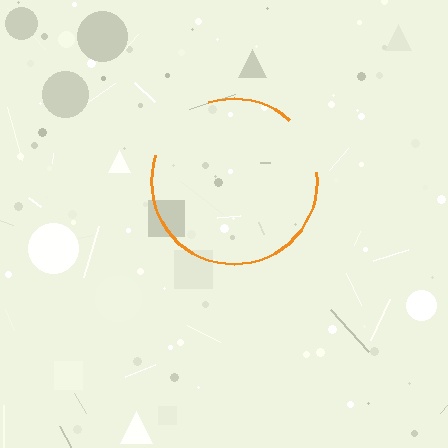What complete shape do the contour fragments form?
The contour fragments form a circle.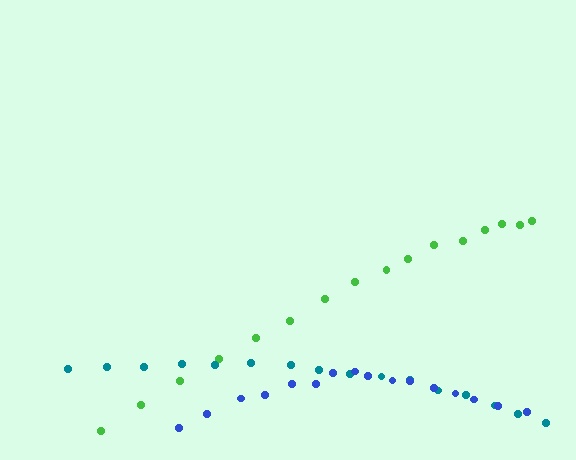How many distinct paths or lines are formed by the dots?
There are 3 distinct paths.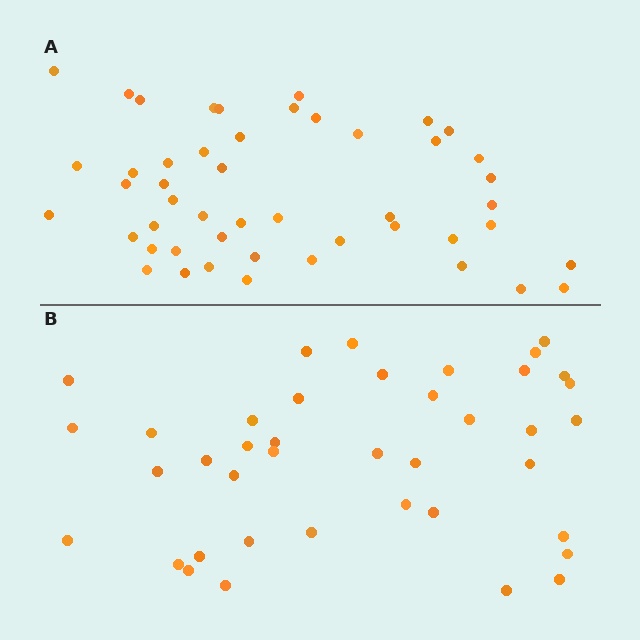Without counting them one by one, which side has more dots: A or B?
Region A (the top region) has more dots.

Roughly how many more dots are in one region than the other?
Region A has roughly 8 or so more dots than region B.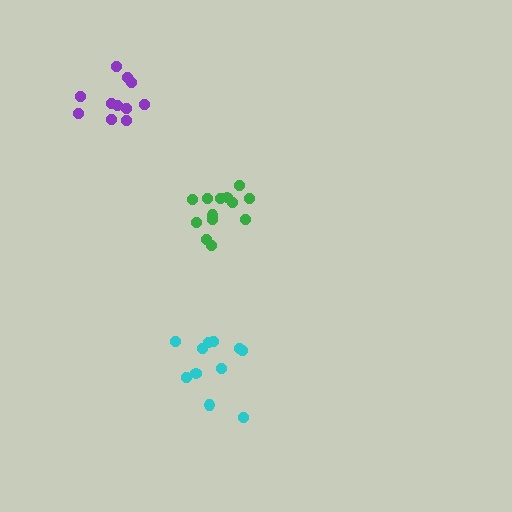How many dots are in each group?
Group 1: 11 dots, Group 2: 11 dots, Group 3: 13 dots (35 total).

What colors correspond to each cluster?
The clusters are colored: cyan, purple, green.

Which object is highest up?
The purple cluster is topmost.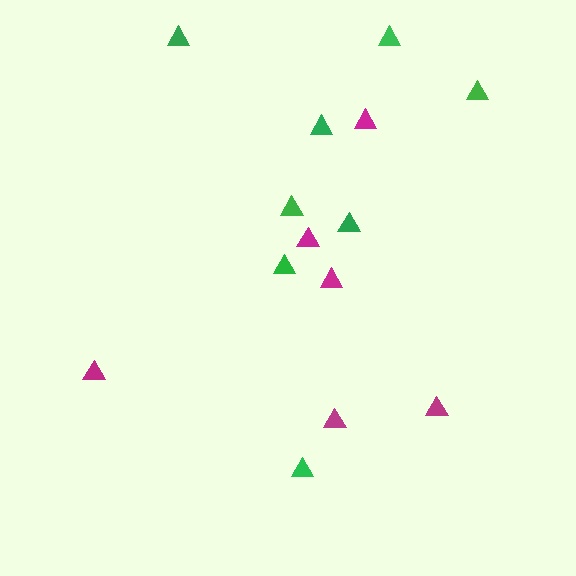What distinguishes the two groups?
There are 2 groups: one group of green triangles (8) and one group of magenta triangles (6).